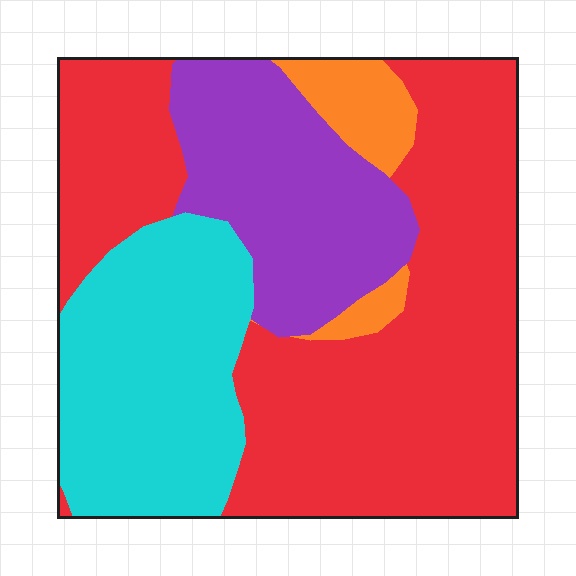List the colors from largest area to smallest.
From largest to smallest: red, cyan, purple, orange.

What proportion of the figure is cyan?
Cyan takes up about one quarter (1/4) of the figure.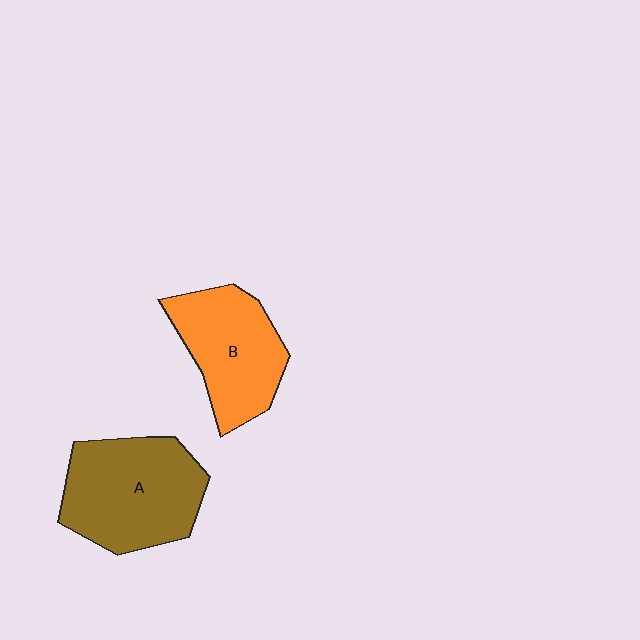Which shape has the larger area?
Shape A (brown).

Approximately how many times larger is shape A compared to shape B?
Approximately 1.2 times.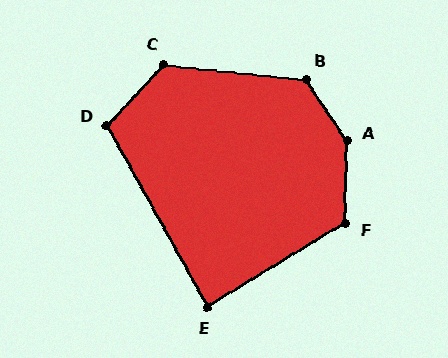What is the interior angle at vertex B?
Approximately 130 degrees (obtuse).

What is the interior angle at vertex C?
Approximately 127 degrees (obtuse).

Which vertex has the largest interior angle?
A, at approximately 145 degrees.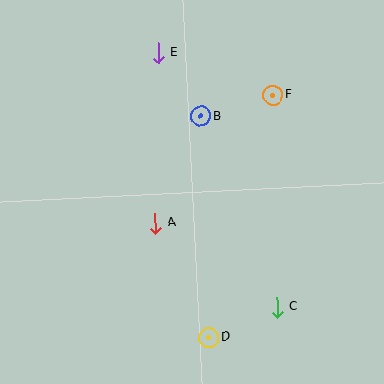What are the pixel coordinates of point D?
Point D is at (209, 338).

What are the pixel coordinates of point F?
Point F is at (273, 95).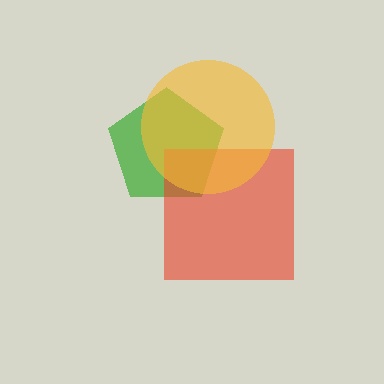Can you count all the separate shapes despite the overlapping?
Yes, there are 3 separate shapes.